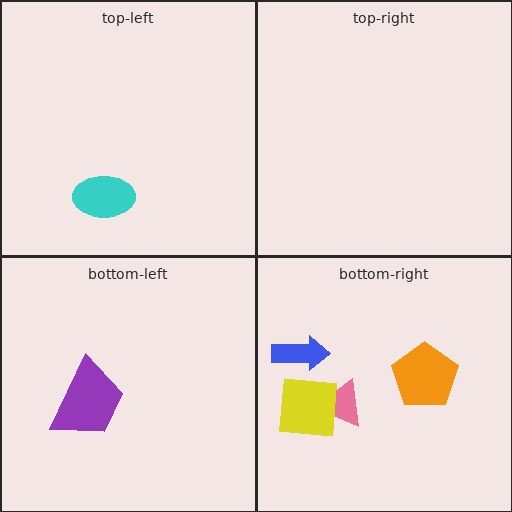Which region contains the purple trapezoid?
The bottom-left region.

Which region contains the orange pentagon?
The bottom-right region.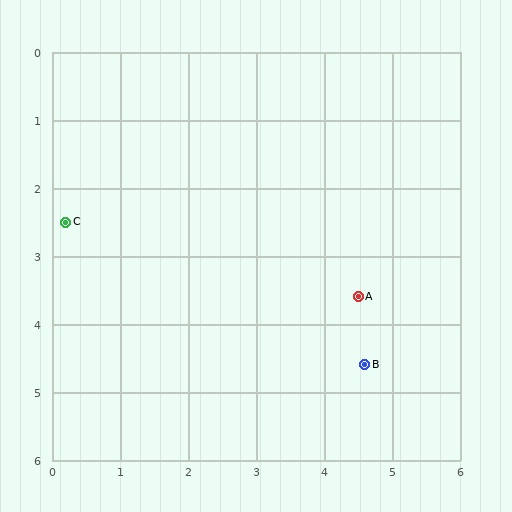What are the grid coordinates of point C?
Point C is at approximately (0.2, 2.5).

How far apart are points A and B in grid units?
Points A and B are about 1.0 grid units apart.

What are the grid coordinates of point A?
Point A is at approximately (4.5, 3.6).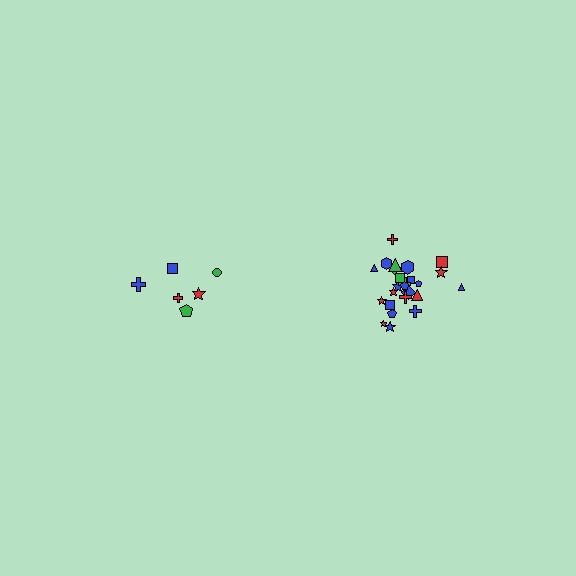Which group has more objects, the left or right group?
The right group.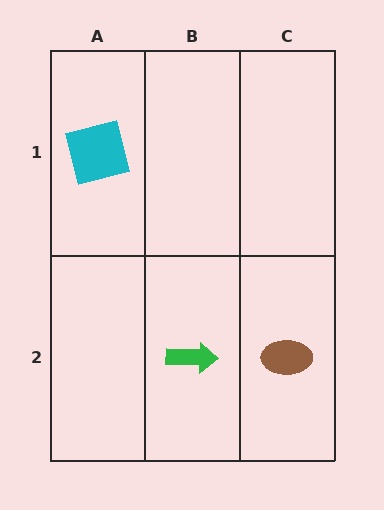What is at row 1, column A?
A cyan square.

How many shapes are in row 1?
1 shape.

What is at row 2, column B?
A green arrow.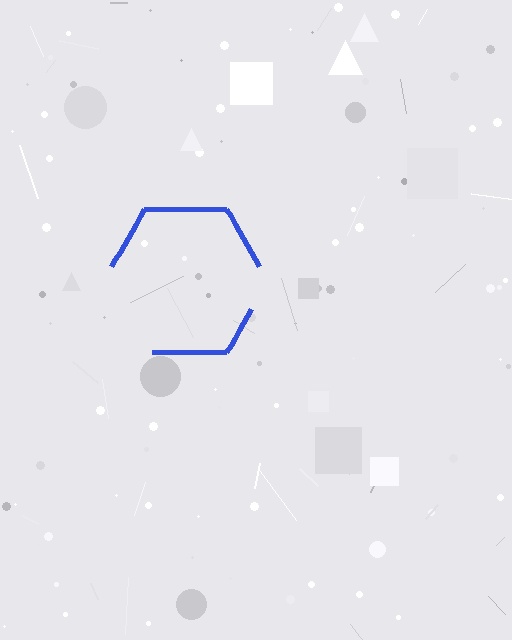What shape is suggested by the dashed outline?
The dashed outline suggests a hexagon.